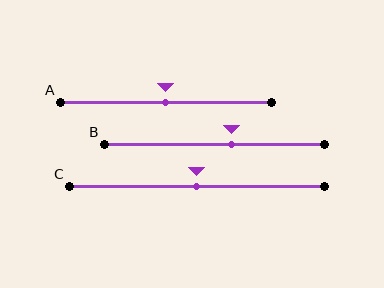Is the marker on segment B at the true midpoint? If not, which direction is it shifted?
No, the marker on segment B is shifted to the right by about 8% of the segment length.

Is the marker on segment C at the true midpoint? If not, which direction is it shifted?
Yes, the marker on segment C is at the true midpoint.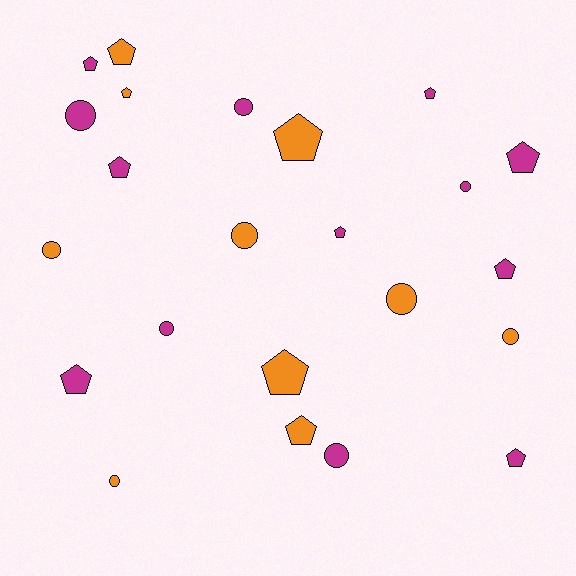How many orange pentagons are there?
There are 5 orange pentagons.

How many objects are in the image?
There are 23 objects.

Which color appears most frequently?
Magenta, with 13 objects.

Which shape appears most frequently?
Pentagon, with 13 objects.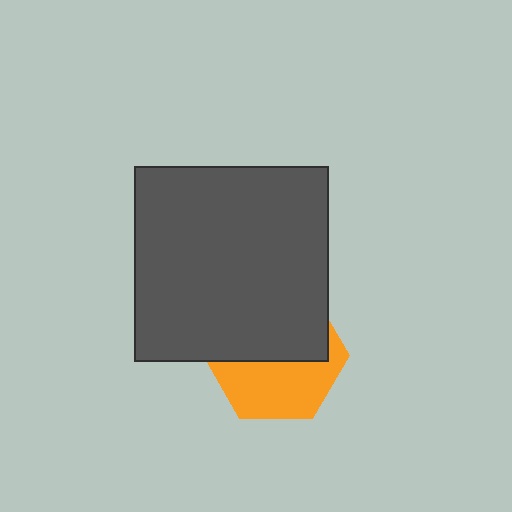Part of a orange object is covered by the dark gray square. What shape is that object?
It is a hexagon.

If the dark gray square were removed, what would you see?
You would see the complete orange hexagon.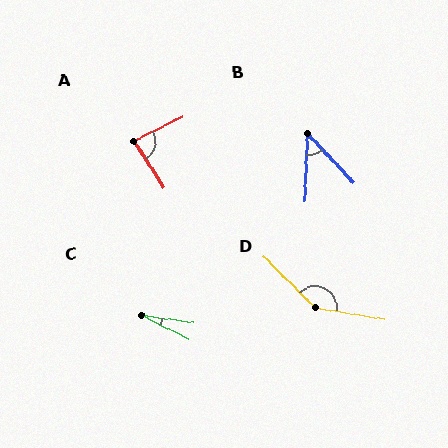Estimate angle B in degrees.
Approximately 45 degrees.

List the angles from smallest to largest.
C (18°), B (45°), A (83°), D (144°).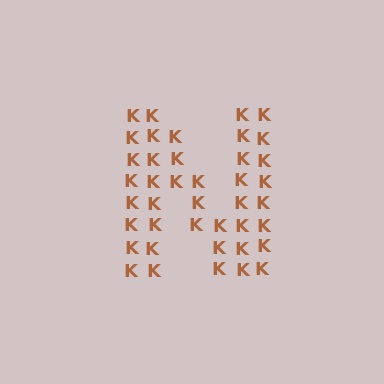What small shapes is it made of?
It is made of small letter K's.